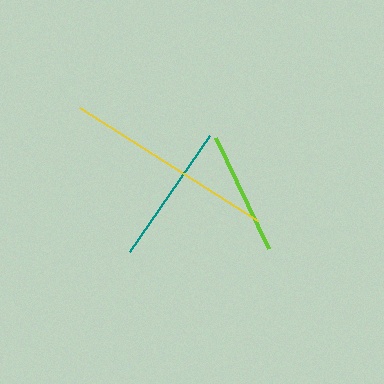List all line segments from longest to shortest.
From longest to shortest: yellow, teal, lime.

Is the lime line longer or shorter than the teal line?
The teal line is longer than the lime line.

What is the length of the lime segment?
The lime segment is approximately 123 pixels long.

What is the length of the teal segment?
The teal segment is approximately 141 pixels long.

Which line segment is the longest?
The yellow line is the longest at approximately 211 pixels.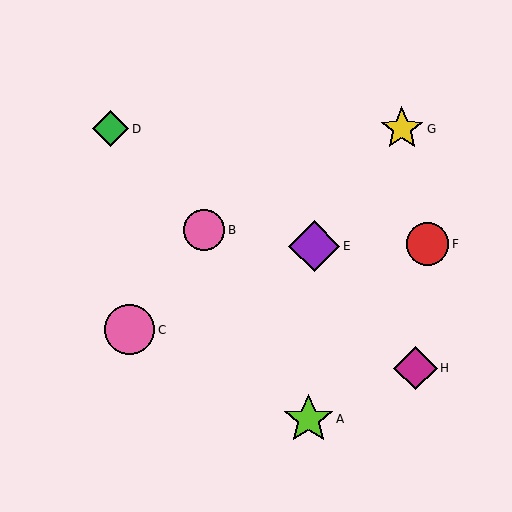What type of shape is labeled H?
Shape H is a magenta diamond.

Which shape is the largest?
The purple diamond (labeled E) is the largest.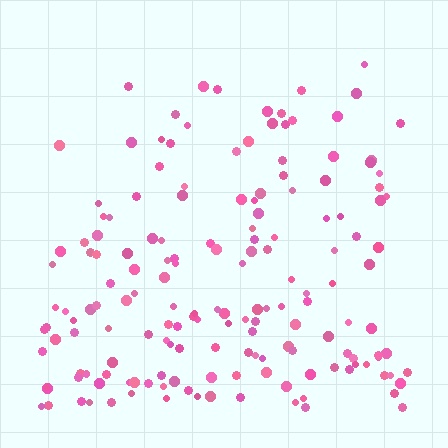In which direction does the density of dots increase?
From top to bottom, with the bottom side densest.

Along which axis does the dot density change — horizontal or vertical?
Vertical.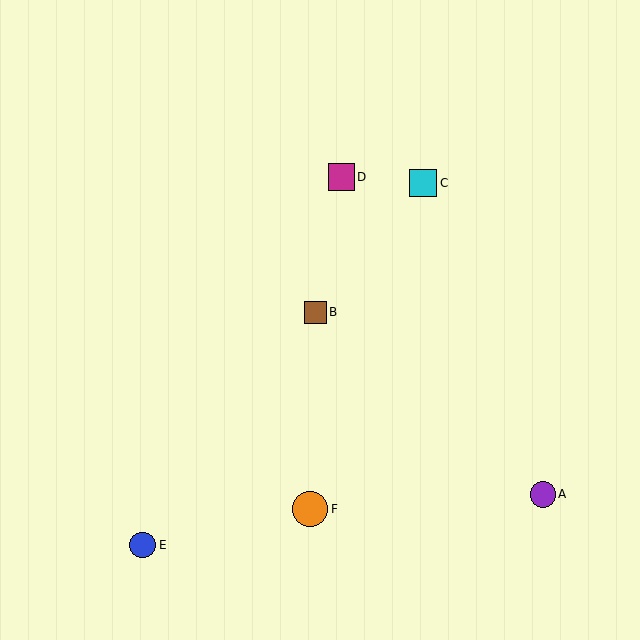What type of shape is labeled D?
Shape D is a magenta square.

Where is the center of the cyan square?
The center of the cyan square is at (423, 183).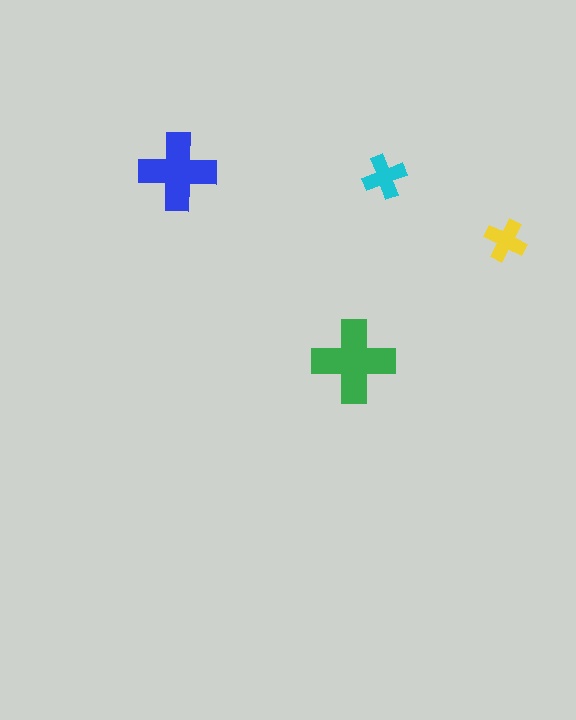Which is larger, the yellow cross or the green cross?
The green one.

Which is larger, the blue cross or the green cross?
The green one.